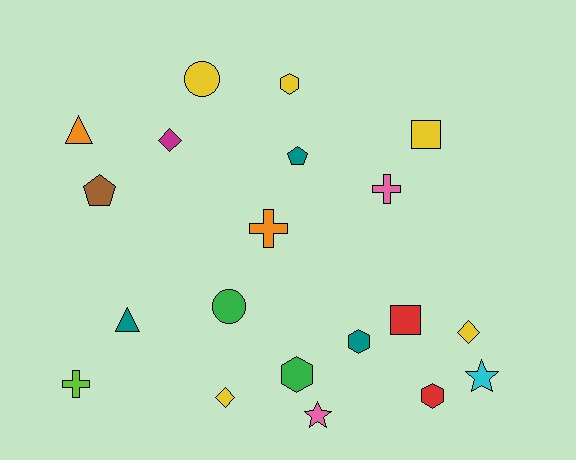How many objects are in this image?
There are 20 objects.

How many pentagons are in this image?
There are 2 pentagons.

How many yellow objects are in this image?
There are 5 yellow objects.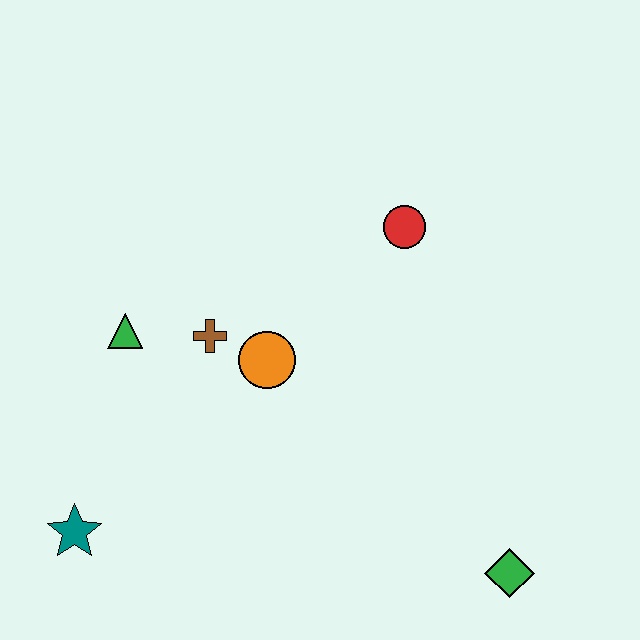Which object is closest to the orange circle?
The brown cross is closest to the orange circle.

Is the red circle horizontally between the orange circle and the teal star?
No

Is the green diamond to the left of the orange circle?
No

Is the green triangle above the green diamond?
Yes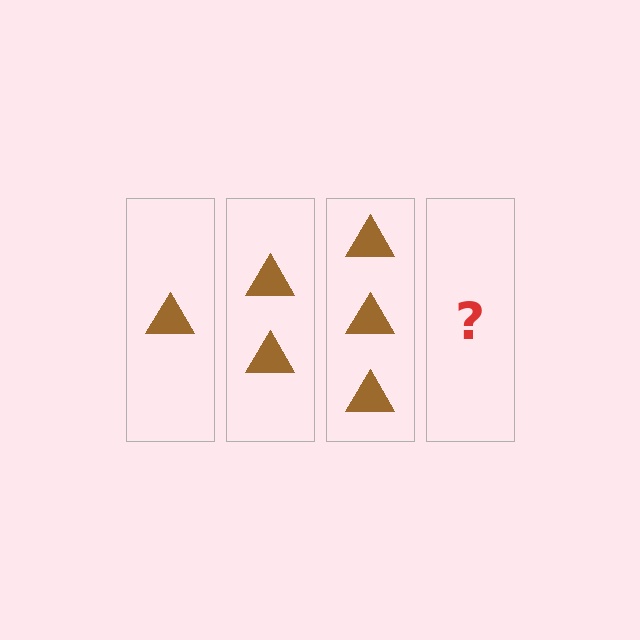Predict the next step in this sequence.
The next step is 4 triangles.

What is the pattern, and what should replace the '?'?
The pattern is that each step adds one more triangle. The '?' should be 4 triangles.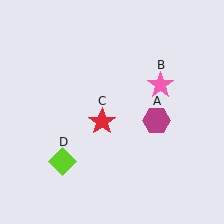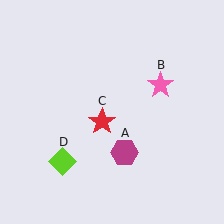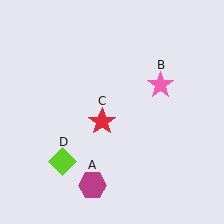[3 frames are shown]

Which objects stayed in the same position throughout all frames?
Pink star (object B) and red star (object C) and lime diamond (object D) remained stationary.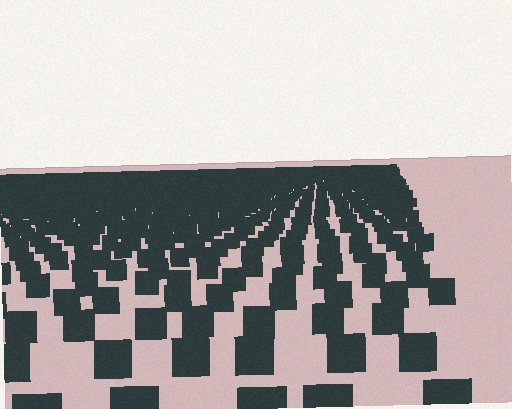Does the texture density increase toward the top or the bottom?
Density increases toward the top.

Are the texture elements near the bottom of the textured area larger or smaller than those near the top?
Larger. Near the bottom, elements are closer to the viewer and appear at a bigger on-screen size.